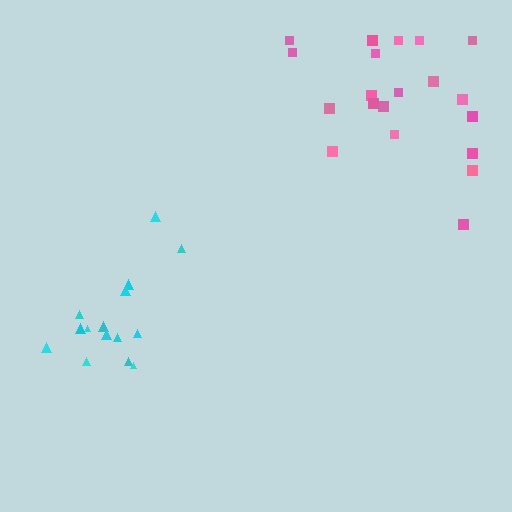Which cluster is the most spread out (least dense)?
Pink.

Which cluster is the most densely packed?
Cyan.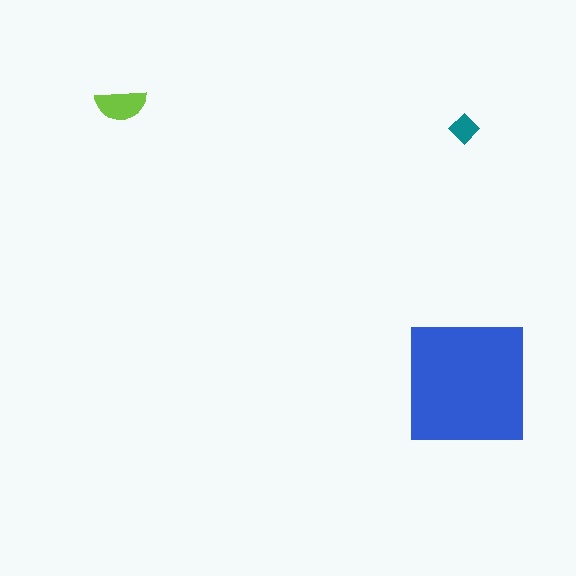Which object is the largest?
The blue square.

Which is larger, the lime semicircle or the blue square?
The blue square.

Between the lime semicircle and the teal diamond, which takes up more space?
The lime semicircle.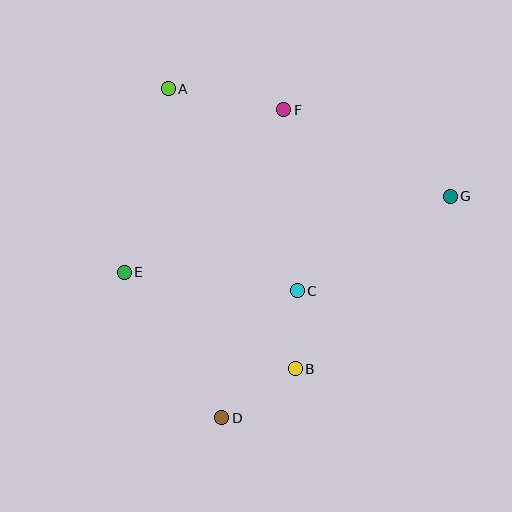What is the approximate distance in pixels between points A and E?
The distance between A and E is approximately 189 pixels.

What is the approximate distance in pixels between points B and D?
The distance between B and D is approximately 88 pixels.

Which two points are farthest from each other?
Points E and G are farthest from each other.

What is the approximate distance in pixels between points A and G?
The distance between A and G is approximately 301 pixels.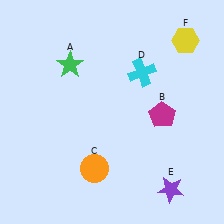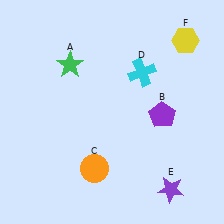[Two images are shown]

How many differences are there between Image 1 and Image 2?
There is 1 difference between the two images.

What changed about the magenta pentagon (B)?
In Image 1, B is magenta. In Image 2, it changed to purple.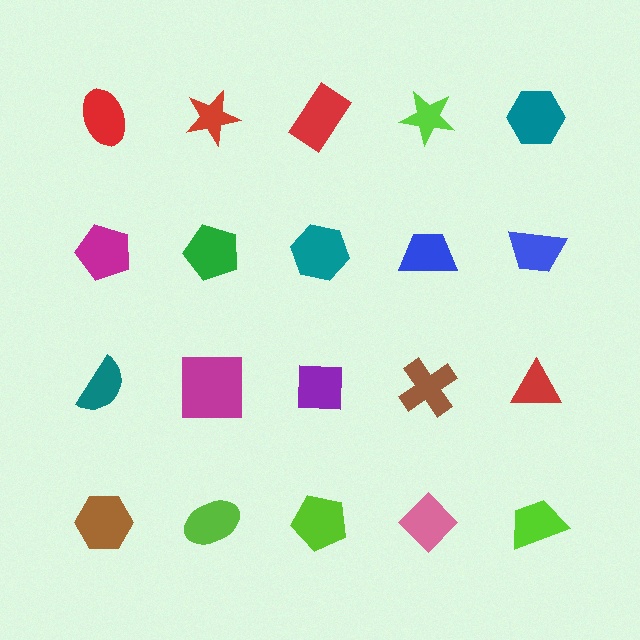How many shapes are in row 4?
5 shapes.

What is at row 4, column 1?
A brown hexagon.